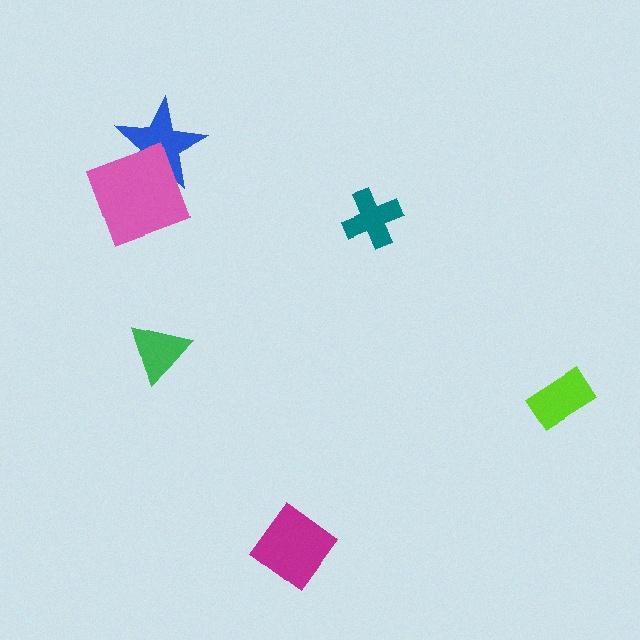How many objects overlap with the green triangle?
0 objects overlap with the green triangle.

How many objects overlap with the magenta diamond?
0 objects overlap with the magenta diamond.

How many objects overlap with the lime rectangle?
0 objects overlap with the lime rectangle.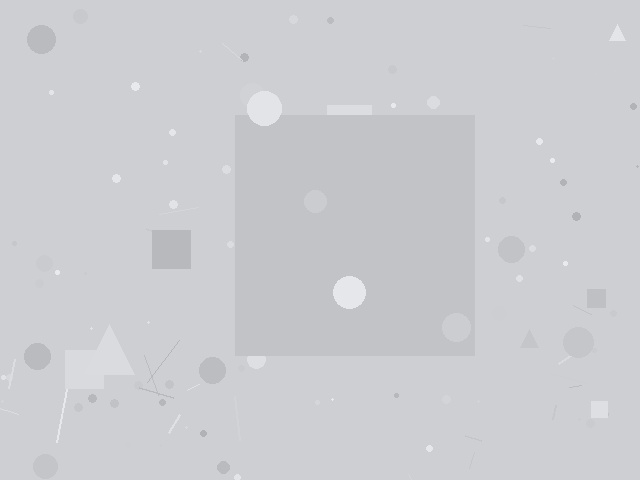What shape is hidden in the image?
A square is hidden in the image.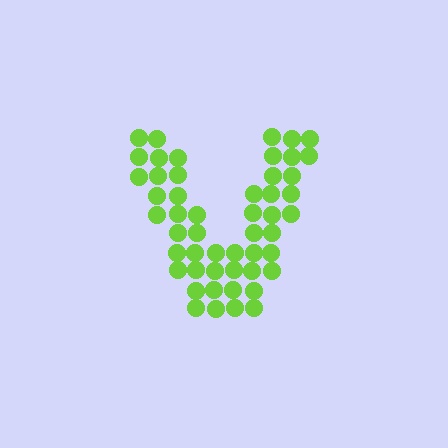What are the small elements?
The small elements are circles.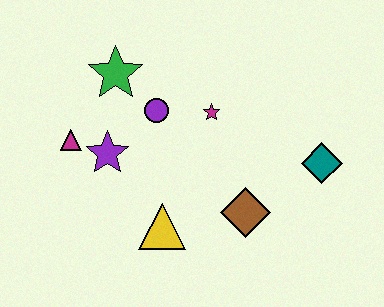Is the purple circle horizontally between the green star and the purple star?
No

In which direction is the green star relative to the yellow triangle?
The green star is above the yellow triangle.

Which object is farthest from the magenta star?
The magenta triangle is farthest from the magenta star.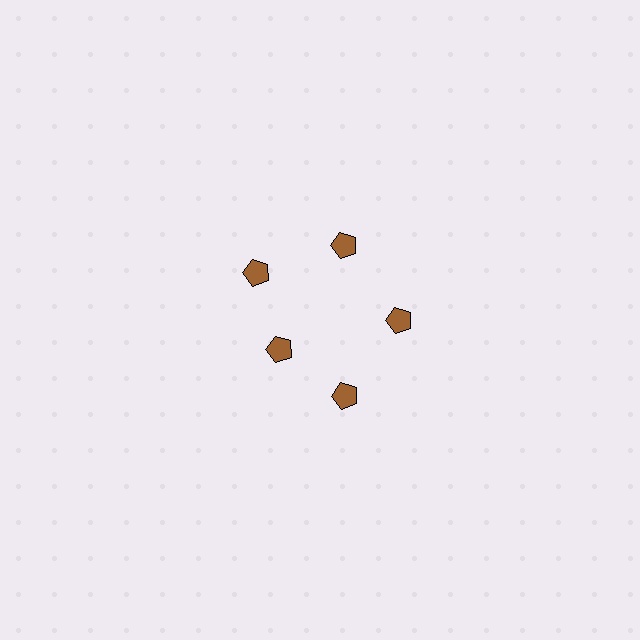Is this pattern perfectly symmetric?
No. The 5 brown pentagons are arranged in a ring, but one element near the 8 o'clock position is pulled inward toward the center, breaking the 5-fold rotational symmetry.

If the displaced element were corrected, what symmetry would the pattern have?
It would have 5-fold rotational symmetry — the pattern would map onto itself every 72 degrees.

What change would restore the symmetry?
The symmetry would be restored by moving it outward, back onto the ring so that all 5 pentagons sit at equal angles and equal distance from the center.